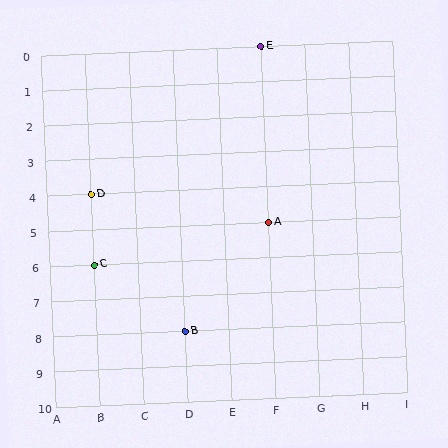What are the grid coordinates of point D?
Point D is at grid coordinates (B, 4).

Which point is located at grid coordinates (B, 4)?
Point D is at (B, 4).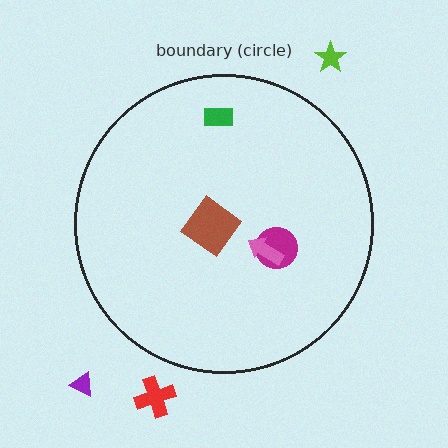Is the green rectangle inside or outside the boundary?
Inside.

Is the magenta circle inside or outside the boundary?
Inside.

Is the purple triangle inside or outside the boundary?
Outside.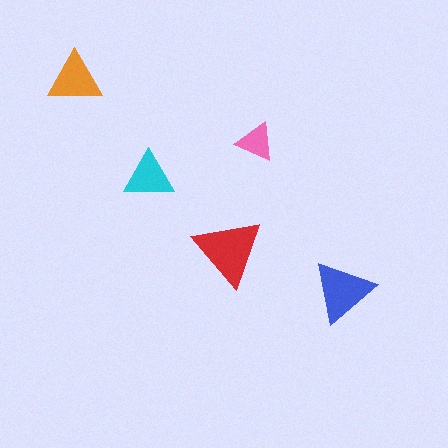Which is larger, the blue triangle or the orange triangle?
The blue one.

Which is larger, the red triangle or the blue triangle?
The red one.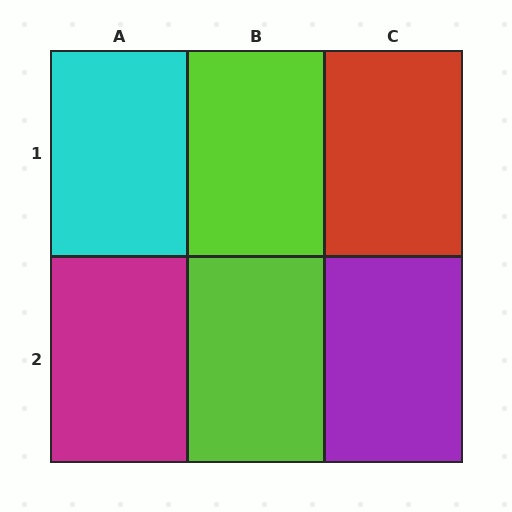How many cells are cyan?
1 cell is cyan.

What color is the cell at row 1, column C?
Red.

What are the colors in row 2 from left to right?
Magenta, lime, purple.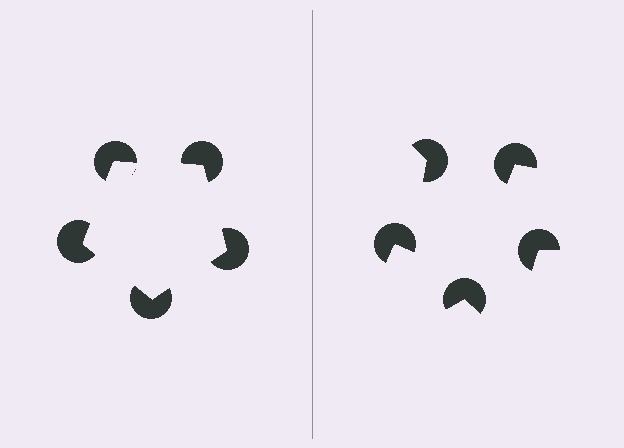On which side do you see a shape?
An illusory pentagon appears on the left side. On the right side the wedge cuts are rotated, so no coherent shape forms.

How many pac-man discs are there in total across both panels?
10 — 5 on each side.